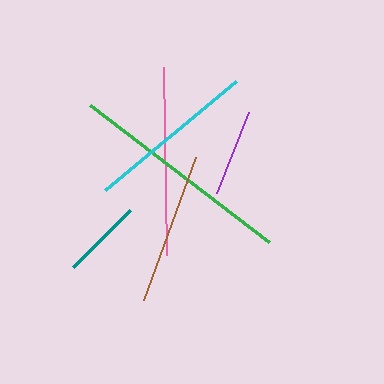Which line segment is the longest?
The green line is the longest at approximately 225 pixels.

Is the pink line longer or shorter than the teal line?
The pink line is longer than the teal line.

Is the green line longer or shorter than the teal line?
The green line is longer than the teal line.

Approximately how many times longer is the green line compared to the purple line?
The green line is approximately 2.6 times the length of the purple line.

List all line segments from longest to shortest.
From longest to shortest: green, pink, cyan, brown, purple, teal.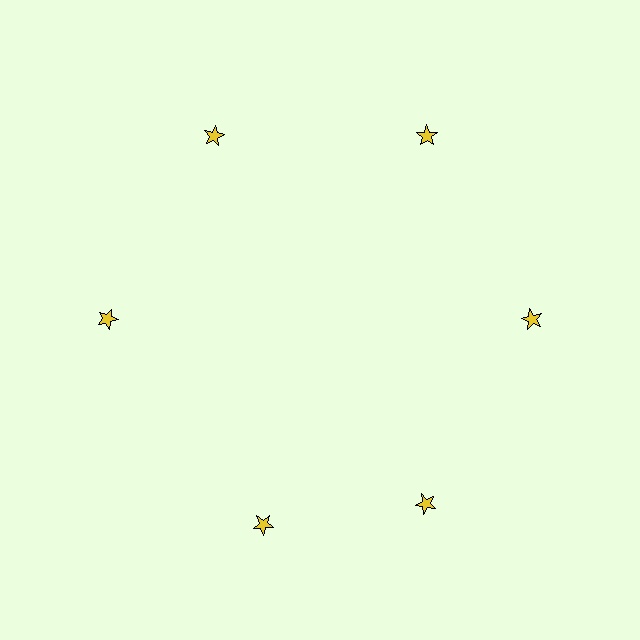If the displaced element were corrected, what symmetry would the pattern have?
It would have 6-fold rotational symmetry — the pattern would map onto itself every 60 degrees.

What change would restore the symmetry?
The symmetry would be restored by rotating it back into even spacing with its neighbors so that all 6 stars sit at equal angles and equal distance from the center.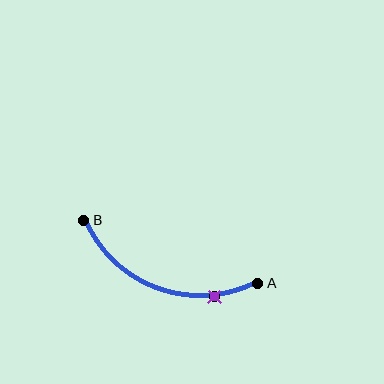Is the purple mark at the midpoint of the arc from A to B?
No. The purple mark lies on the arc but is closer to endpoint A. The arc midpoint would be at the point on the curve equidistant along the arc from both A and B.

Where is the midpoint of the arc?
The arc midpoint is the point on the curve farthest from the straight line joining A and B. It sits below that line.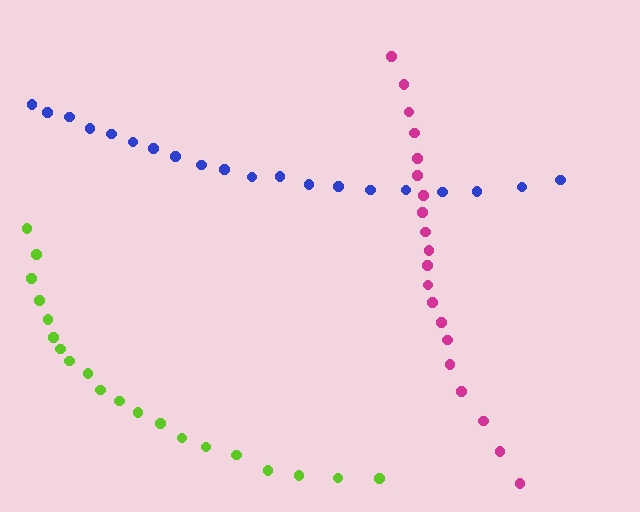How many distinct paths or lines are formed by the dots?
There are 3 distinct paths.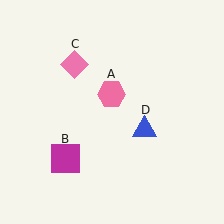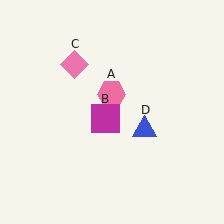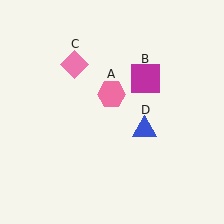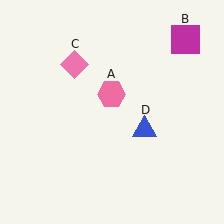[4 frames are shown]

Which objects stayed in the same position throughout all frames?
Pink hexagon (object A) and pink diamond (object C) and blue triangle (object D) remained stationary.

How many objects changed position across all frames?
1 object changed position: magenta square (object B).